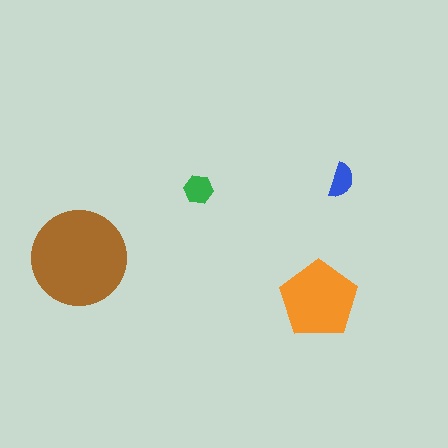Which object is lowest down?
The orange pentagon is bottommost.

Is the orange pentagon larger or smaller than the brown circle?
Smaller.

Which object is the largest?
The brown circle.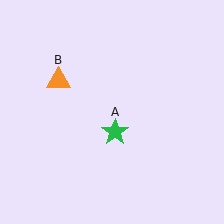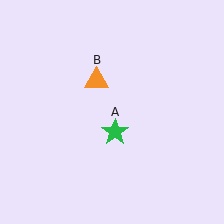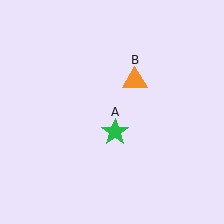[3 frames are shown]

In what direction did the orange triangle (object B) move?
The orange triangle (object B) moved right.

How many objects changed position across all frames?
1 object changed position: orange triangle (object B).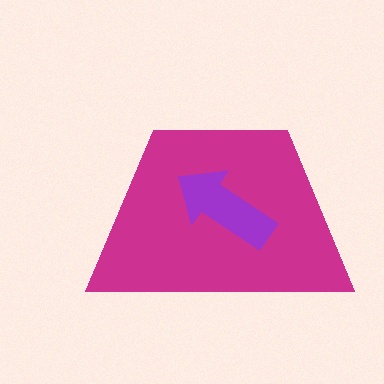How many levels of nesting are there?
2.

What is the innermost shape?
The purple arrow.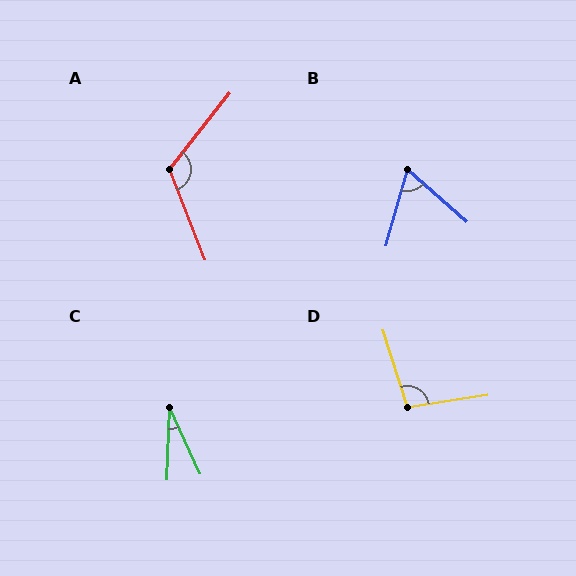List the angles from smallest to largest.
C (26°), B (65°), D (99°), A (121°).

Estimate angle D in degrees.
Approximately 99 degrees.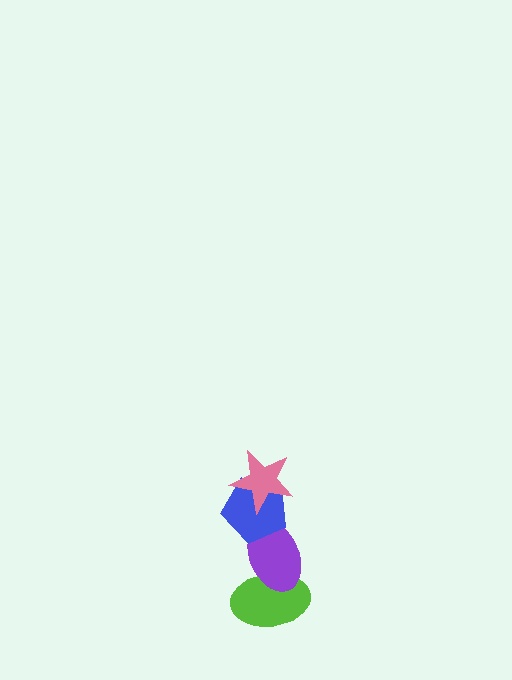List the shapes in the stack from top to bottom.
From top to bottom: the pink star, the blue pentagon, the purple ellipse, the lime ellipse.